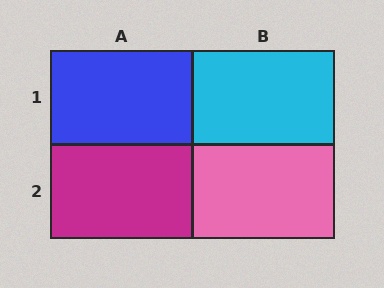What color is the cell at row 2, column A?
Magenta.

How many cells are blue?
1 cell is blue.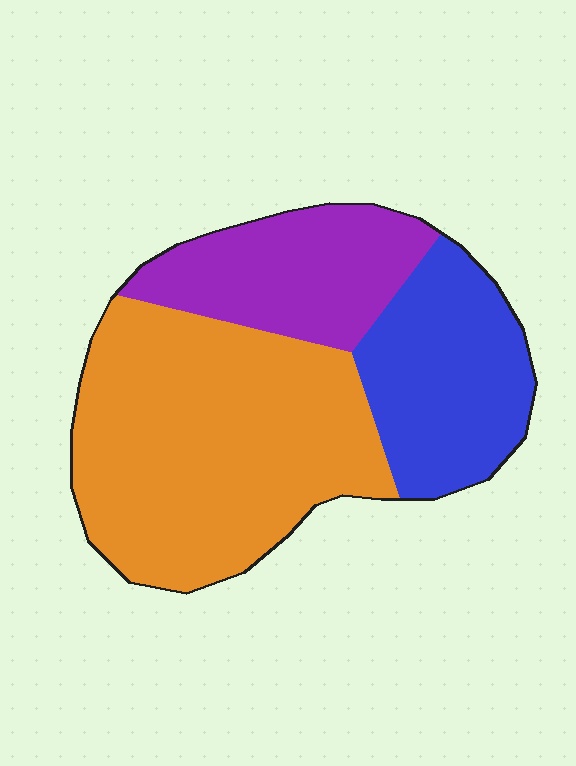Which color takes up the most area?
Orange, at roughly 50%.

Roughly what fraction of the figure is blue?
Blue takes up between a sixth and a third of the figure.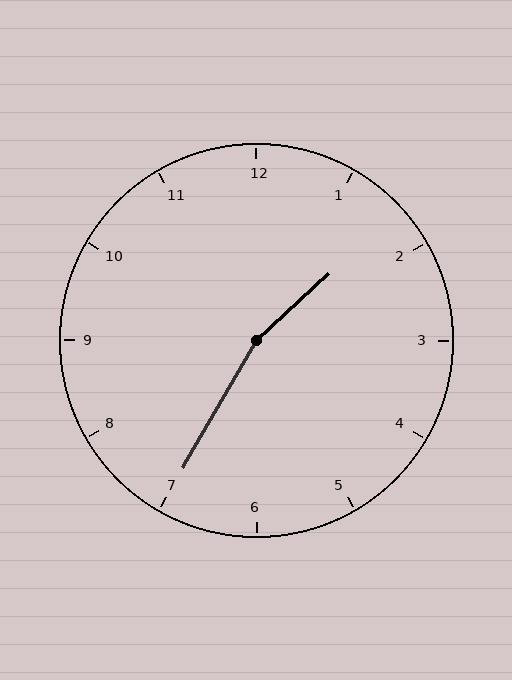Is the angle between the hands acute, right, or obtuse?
It is obtuse.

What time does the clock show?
1:35.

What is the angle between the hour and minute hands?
Approximately 162 degrees.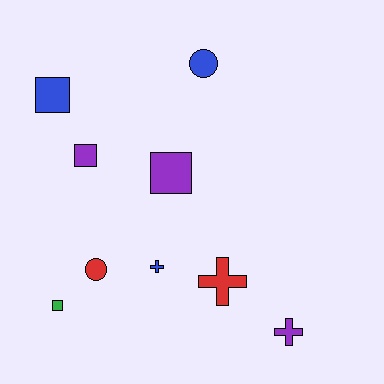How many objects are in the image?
There are 9 objects.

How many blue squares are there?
There is 1 blue square.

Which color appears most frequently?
Blue, with 3 objects.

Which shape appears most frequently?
Square, with 4 objects.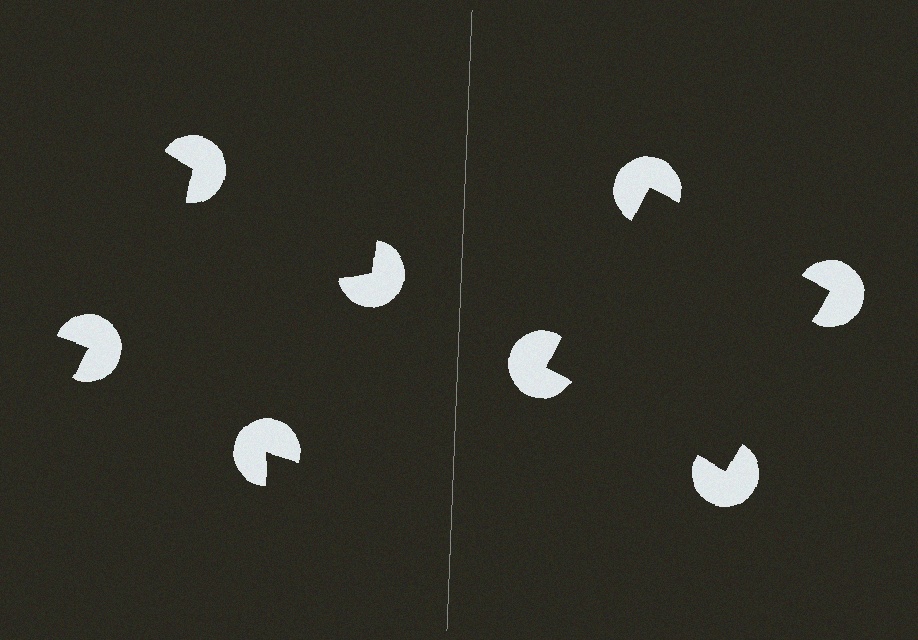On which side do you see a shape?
An illusory square appears on the right side. On the left side the wedge cuts are rotated, so no coherent shape forms.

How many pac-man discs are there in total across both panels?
8 — 4 on each side.